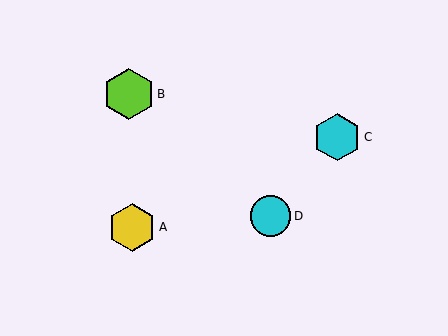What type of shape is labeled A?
Shape A is a yellow hexagon.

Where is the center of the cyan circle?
The center of the cyan circle is at (271, 216).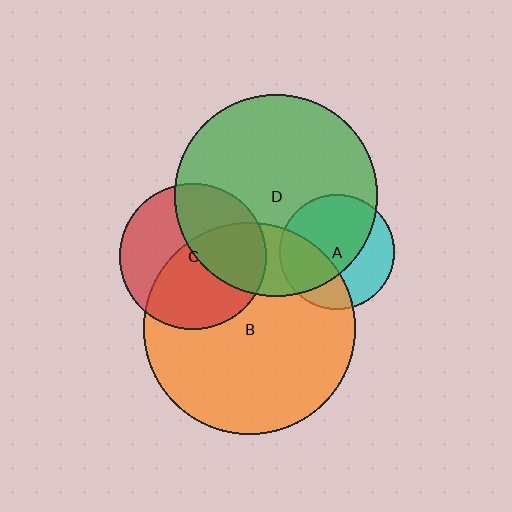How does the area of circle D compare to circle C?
Approximately 1.9 times.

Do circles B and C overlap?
Yes.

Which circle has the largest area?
Circle B (orange).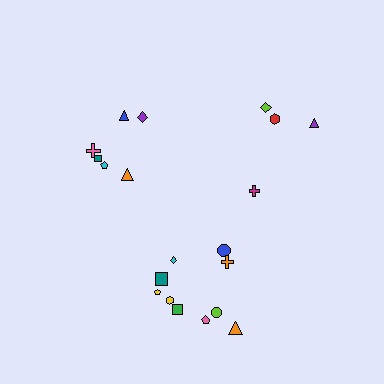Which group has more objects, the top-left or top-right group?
The top-left group.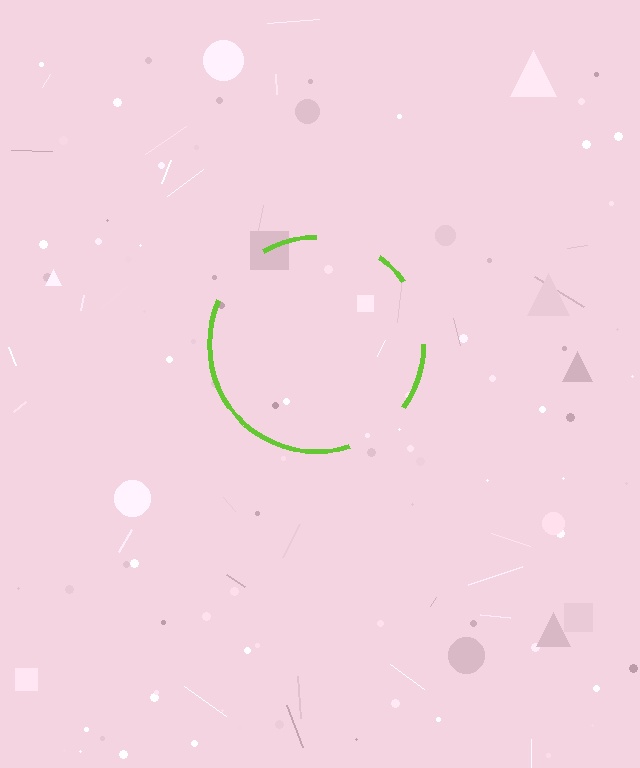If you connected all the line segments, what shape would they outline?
They would outline a circle.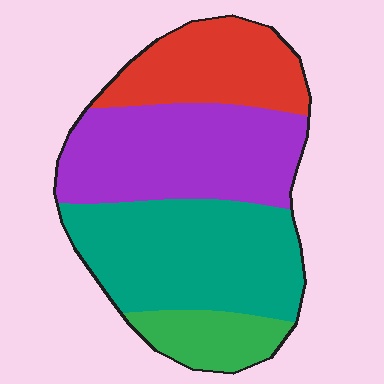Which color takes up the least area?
Green, at roughly 10%.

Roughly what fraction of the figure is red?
Red takes up about one fifth (1/5) of the figure.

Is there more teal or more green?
Teal.